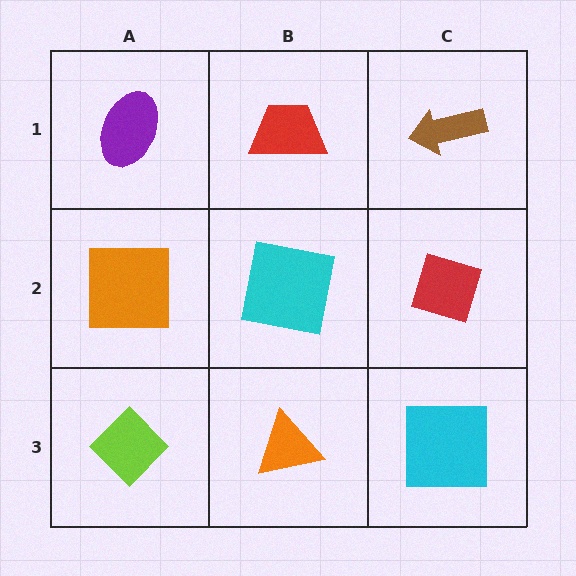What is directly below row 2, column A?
A lime diamond.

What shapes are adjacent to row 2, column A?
A purple ellipse (row 1, column A), a lime diamond (row 3, column A), a cyan square (row 2, column B).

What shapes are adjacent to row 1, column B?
A cyan square (row 2, column B), a purple ellipse (row 1, column A), a brown arrow (row 1, column C).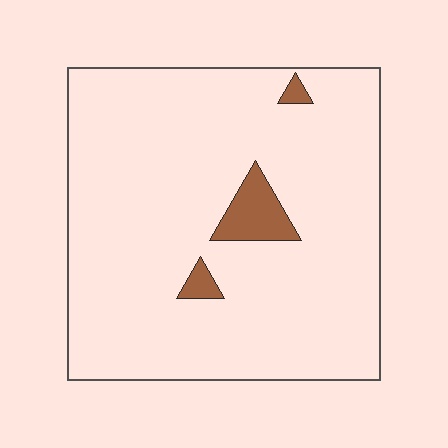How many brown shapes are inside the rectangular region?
3.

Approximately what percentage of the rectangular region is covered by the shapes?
Approximately 5%.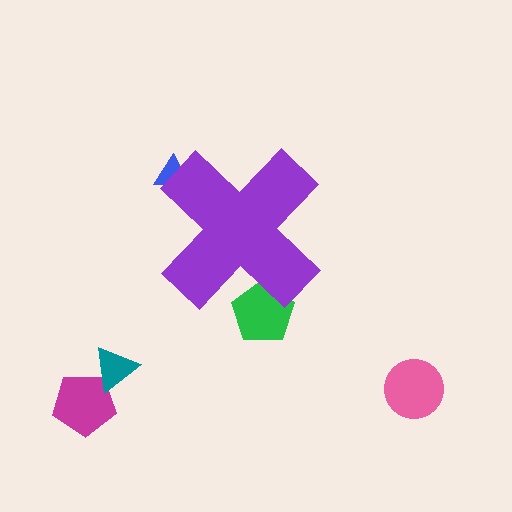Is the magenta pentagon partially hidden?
No, the magenta pentagon is fully visible.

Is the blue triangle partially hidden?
Yes, the blue triangle is partially hidden behind the purple cross.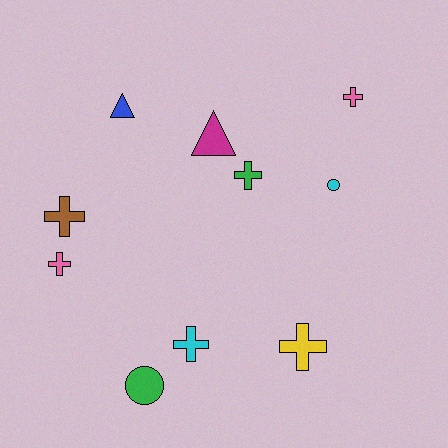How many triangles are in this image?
There are 2 triangles.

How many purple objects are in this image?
There are no purple objects.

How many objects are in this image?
There are 10 objects.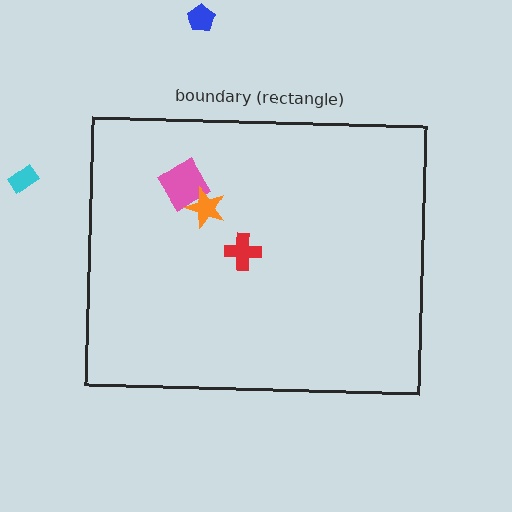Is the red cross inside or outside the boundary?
Inside.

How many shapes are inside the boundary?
3 inside, 2 outside.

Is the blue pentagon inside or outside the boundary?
Outside.